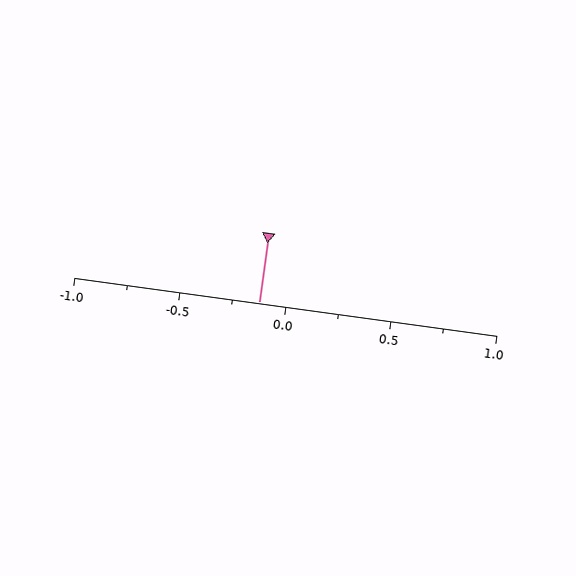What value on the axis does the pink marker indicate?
The marker indicates approximately -0.12.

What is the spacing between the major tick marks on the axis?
The major ticks are spaced 0.5 apart.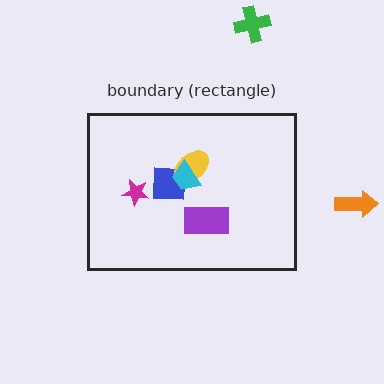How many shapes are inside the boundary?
5 inside, 2 outside.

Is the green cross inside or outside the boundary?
Outside.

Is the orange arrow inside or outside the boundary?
Outside.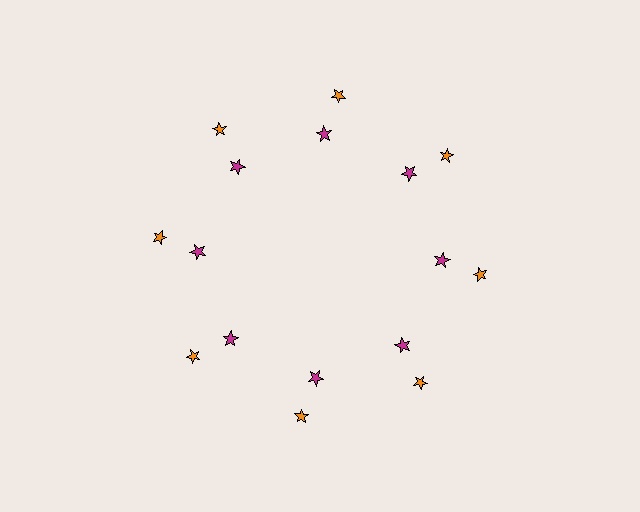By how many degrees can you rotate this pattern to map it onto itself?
The pattern maps onto itself every 45 degrees of rotation.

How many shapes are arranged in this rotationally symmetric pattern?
There are 16 shapes, arranged in 8 groups of 2.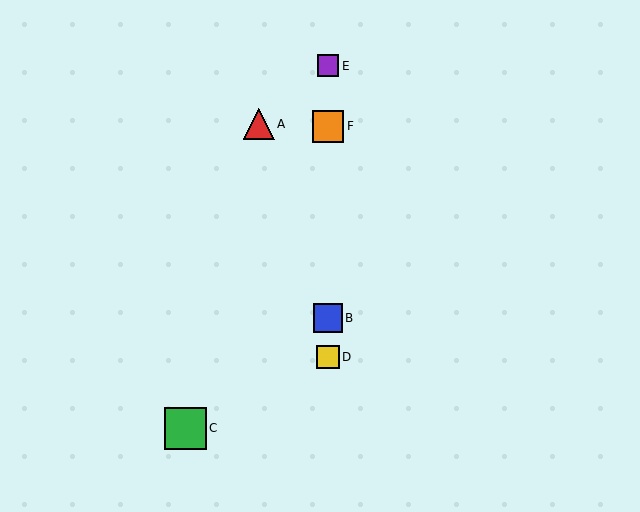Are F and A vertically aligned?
No, F is at x≈328 and A is at x≈259.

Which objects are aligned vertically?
Objects B, D, E, F are aligned vertically.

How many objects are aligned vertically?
4 objects (B, D, E, F) are aligned vertically.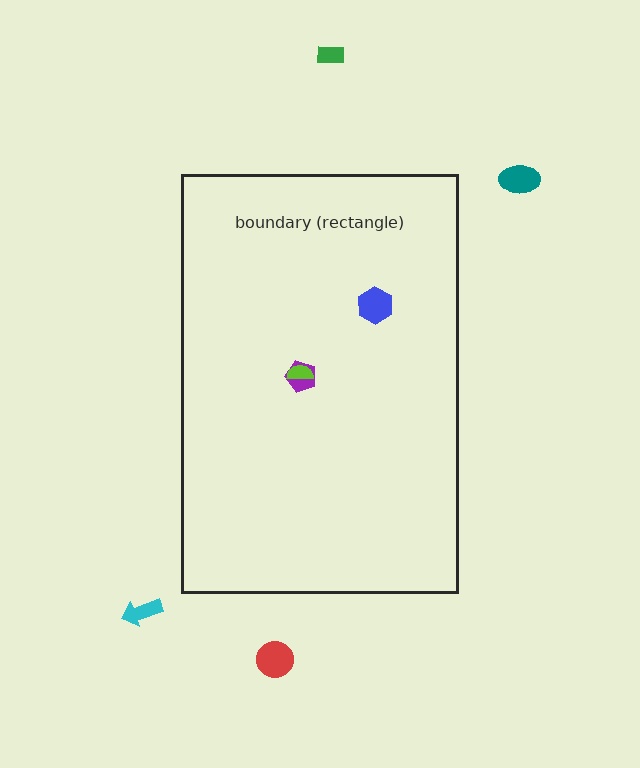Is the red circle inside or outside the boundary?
Outside.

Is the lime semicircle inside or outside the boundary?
Inside.